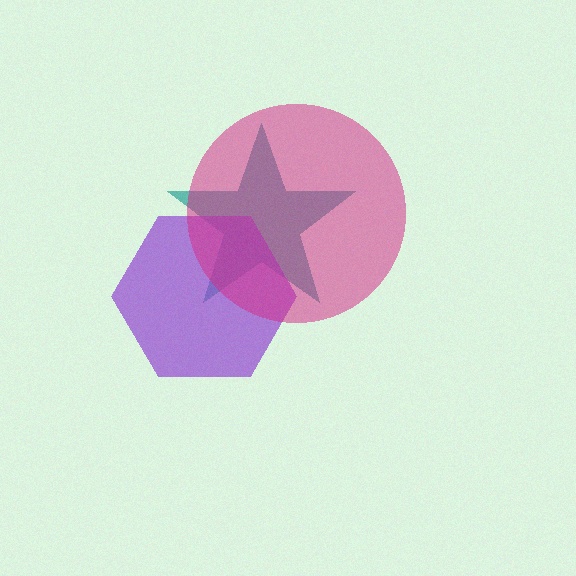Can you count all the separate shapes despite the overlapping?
Yes, there are 3 separate shapes.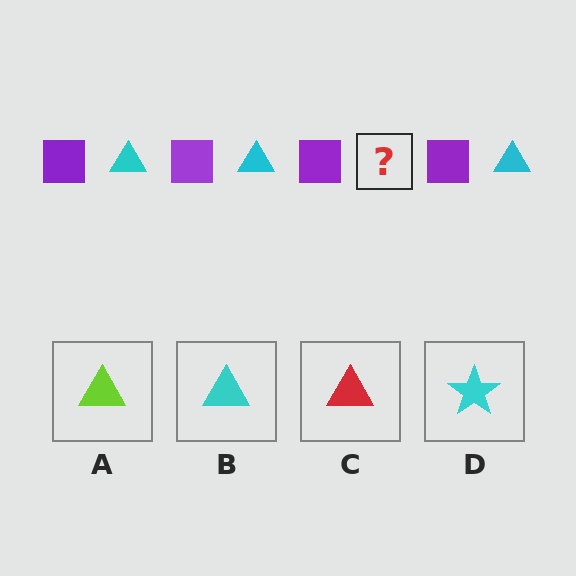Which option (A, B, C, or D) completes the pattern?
B.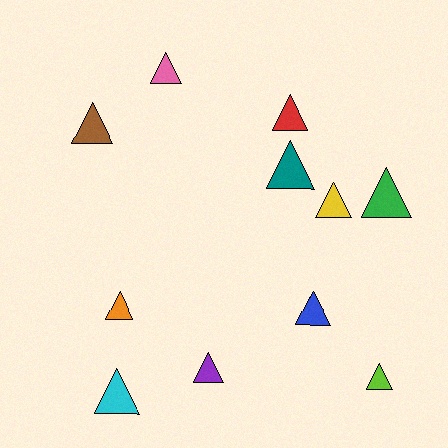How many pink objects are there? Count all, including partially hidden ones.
There is 1 pink object.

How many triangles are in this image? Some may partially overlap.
There are 11 triangles.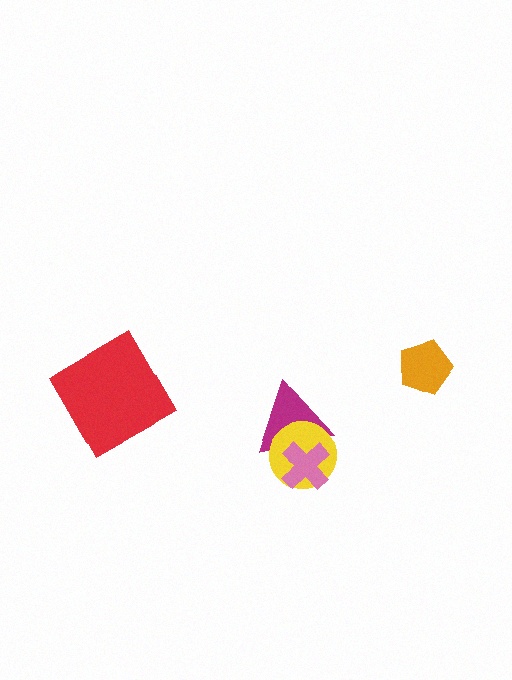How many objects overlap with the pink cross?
2 objects overlap with the pink cross.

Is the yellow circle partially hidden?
Yes, it is partially covered by another shape.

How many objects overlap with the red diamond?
0 objects overlap with the red diamond.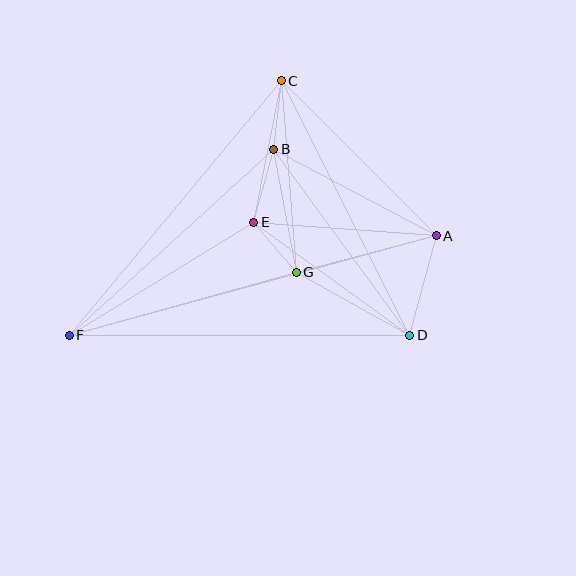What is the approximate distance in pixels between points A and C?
The distance between A and C is approximately 219 pixels.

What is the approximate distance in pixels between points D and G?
The distance between D and G is approximately 130 pixels.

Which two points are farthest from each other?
Points A and F are farthest from each other.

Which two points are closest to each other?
Points E and G are closest to each other.